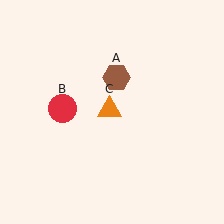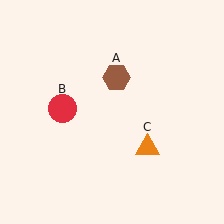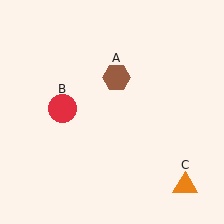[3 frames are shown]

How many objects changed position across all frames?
1 object changed position: orange triangle (object C).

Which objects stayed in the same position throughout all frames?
Brown hexagon (object A) and red circle (object B) remained stationary.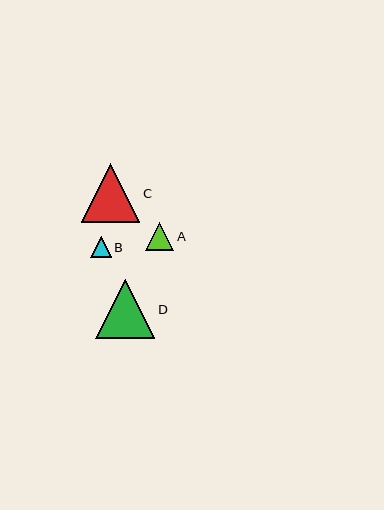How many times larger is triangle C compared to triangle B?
Triangle C is approximately 2.8 times the size of triangle B.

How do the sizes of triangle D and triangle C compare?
Triangle D and triangle C are approximately the same size.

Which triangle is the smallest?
Triangle B is the smallest with a size of approximately 21 pixels.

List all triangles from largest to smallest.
From largest to smallest: D, C, A, B.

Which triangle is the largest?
Triangle D is the largest with a size of approximately 59 pixels.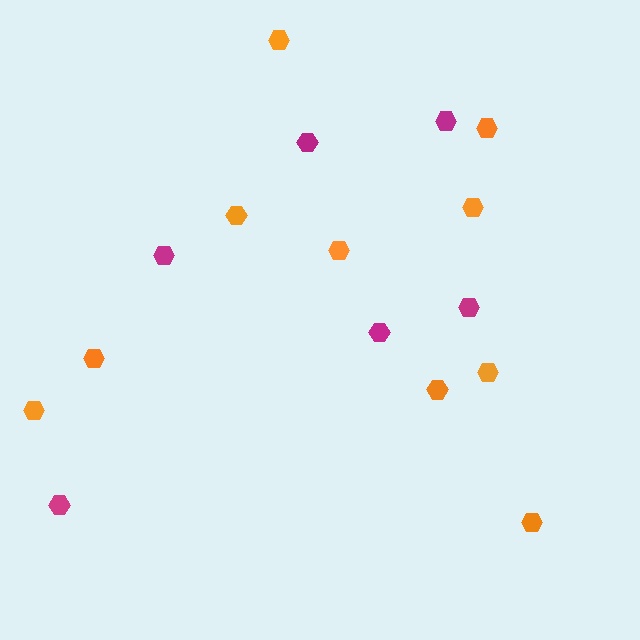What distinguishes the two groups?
There are 2 groups: one group of orange hexagons (10) and one group of magenta hexagons (6).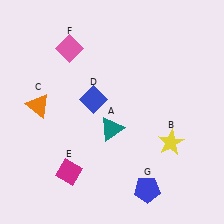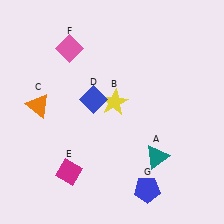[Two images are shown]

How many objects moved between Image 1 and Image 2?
2 objects moved between the two images.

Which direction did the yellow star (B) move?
The yellow star (B) moved left.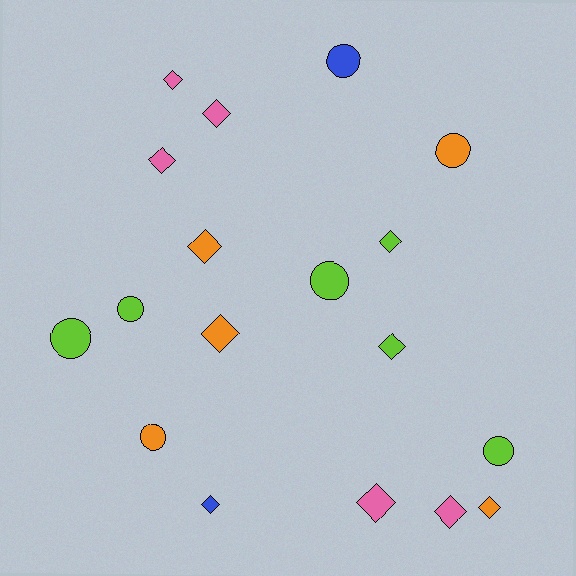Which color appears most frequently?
Lime, with 6 objects.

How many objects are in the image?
There are 18 objects.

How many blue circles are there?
There is 1 blue circle.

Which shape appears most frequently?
Diamond, with 11 objects.